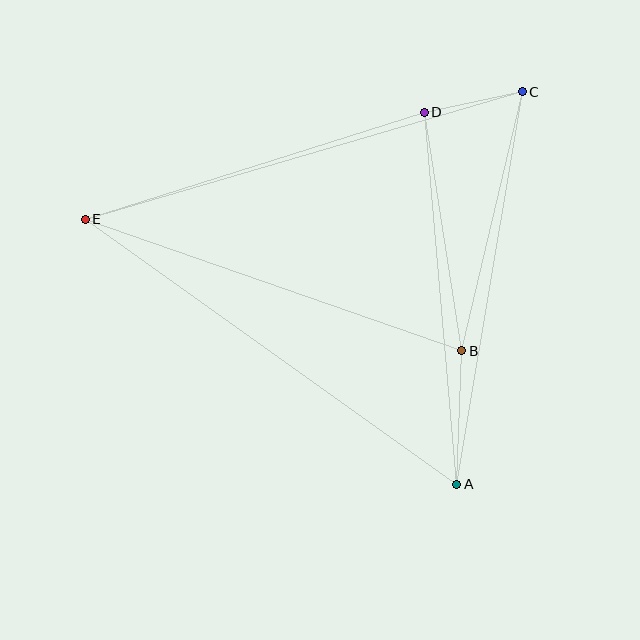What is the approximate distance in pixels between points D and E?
The distance between D and E is approximately 356 pixels.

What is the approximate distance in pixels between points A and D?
The distance between A and D is approximately 374 pixels.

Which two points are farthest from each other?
Points A and E are farthest from each other.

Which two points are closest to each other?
Points C and D are closest to each other.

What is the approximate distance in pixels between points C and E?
The distance between C and E is approximately 455 pixels.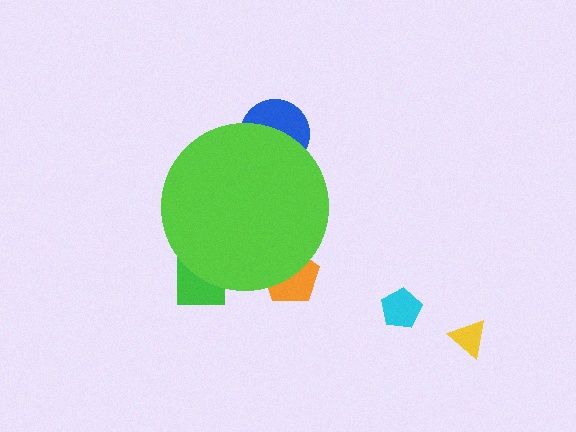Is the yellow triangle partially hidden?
No, the yellow triangle is fully visible.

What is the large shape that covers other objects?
A lime circle.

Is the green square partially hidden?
Yes, the green square is partially hidden behind the lime circle.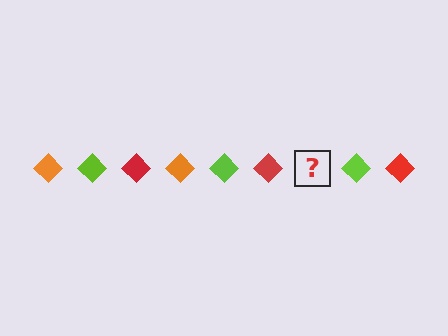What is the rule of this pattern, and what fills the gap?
The rule is that the pattern cycles through orange, lime, red diamonds. The gap should be filled with an orange diamond.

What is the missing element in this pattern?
The missing element is an orange diamond.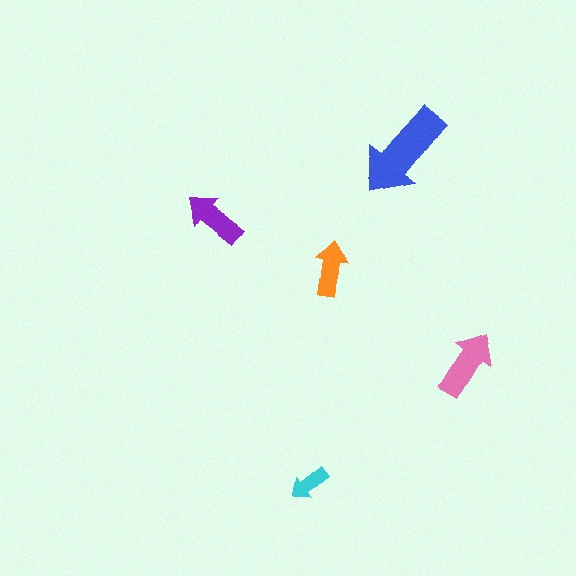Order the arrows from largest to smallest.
the blue one, the pink one, the purple one, the orange one, the cyan one.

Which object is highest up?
The blue arrow is topmost.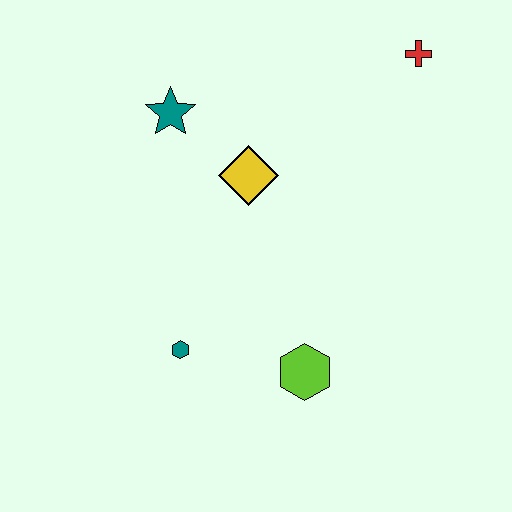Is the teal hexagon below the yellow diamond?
Yes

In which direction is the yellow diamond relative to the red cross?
The yellow diamond is to the left of the red cross.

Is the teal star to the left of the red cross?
Yes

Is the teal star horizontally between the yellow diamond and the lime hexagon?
No